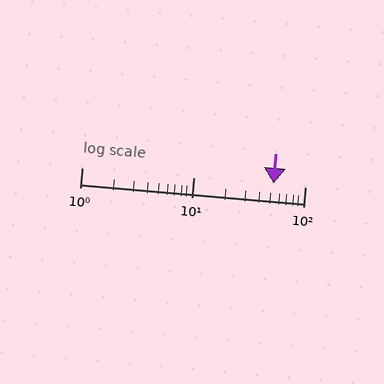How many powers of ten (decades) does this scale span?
The scale spans 2 decades, from 1 to 100.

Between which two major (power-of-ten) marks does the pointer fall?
The pointer is between 10 and 100.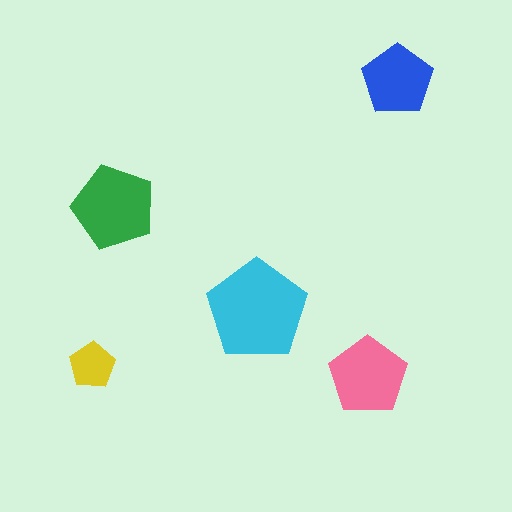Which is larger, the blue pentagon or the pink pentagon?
The pink one.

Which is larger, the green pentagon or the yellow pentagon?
The green one.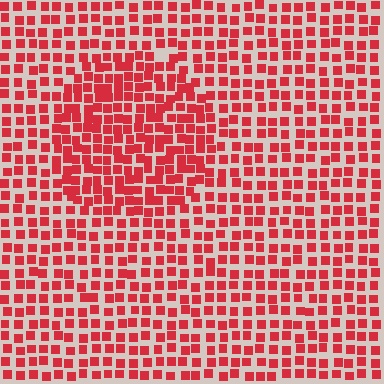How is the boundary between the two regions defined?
The boundary is defined by a change in element density (approximately 1.5x ratio). All elements are the same color, size, and shape.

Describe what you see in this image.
The image contains small red elements arranged at two different densities. A circle-shaped region is visible where the elements are more densely packed than the surrounding area.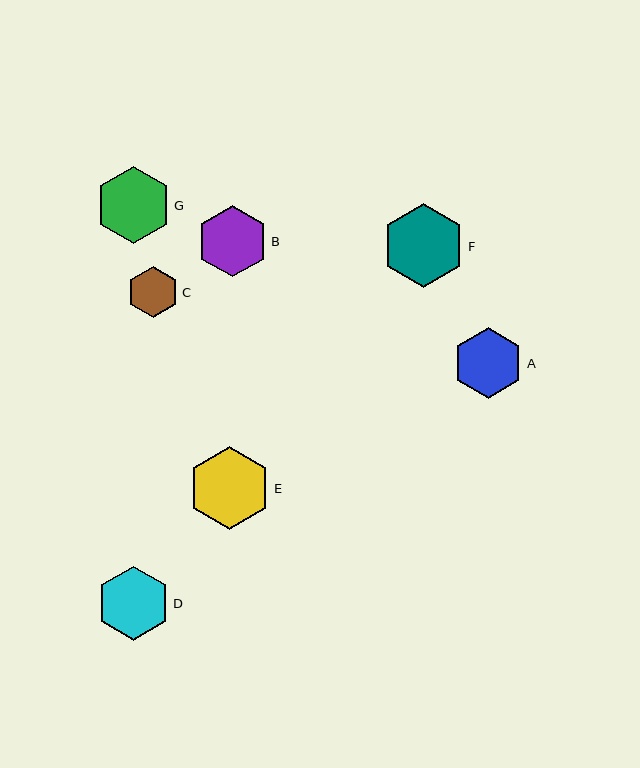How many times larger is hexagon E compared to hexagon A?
Hexagon E is approximately 1.2 times the size of hexagon A.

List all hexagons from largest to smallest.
From largest to smallest: E, F, G, D, B, A, C.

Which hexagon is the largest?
Hexagon E is the largest with a size of approximately 83 pixels.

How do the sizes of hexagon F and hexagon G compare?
Hexagon F and hexagon G are approximately the same size.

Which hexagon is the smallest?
Hexagon C is the smallest with a size of approximately 52 pixels.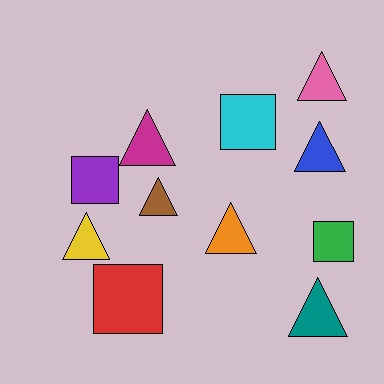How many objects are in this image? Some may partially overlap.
There are 11 objects.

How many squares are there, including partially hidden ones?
There are 4 squares.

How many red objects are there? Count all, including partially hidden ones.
There is 1 red object.